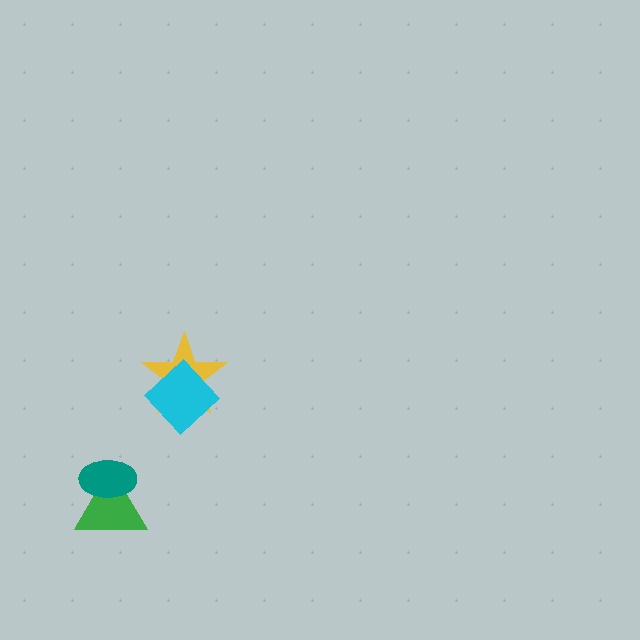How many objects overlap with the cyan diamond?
1 object overlaps with the cyan diamond.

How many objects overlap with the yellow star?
1 object overlaps with the yellow star.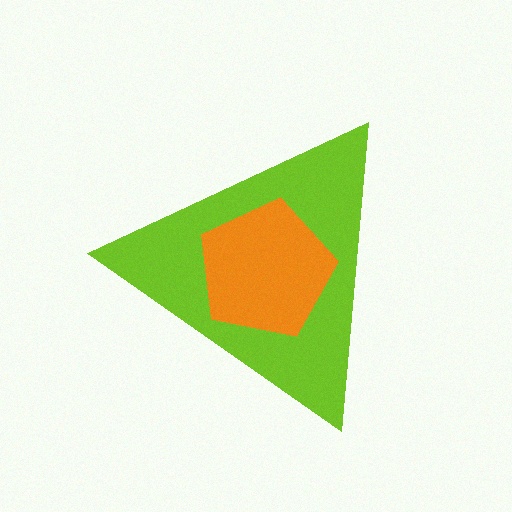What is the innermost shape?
The orange pentagon.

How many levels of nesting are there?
2.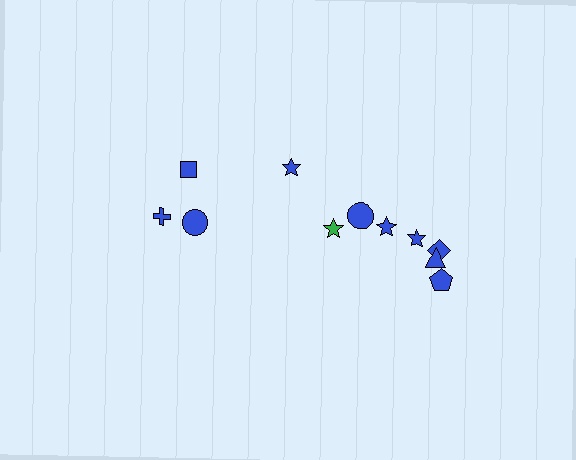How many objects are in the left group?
There are 3 objects.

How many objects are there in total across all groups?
There are 11 objects.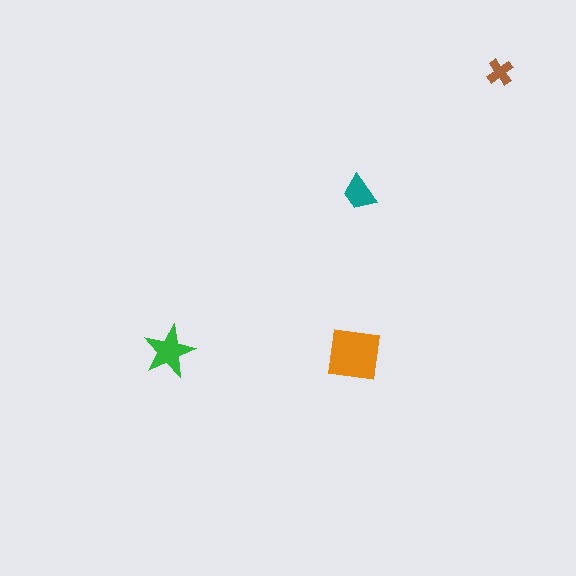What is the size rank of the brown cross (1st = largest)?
4th.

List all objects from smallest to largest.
The brown cross, the teal trapezoid, the green star, the orange square.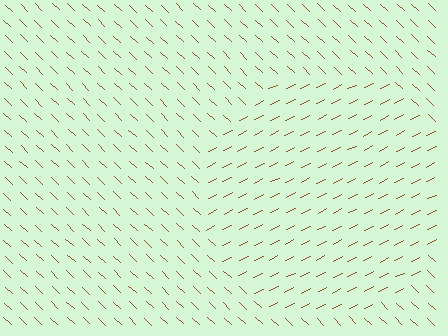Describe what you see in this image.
The image is filled with small brown line segments. A circle region in the image has lines oriented differently from the surrounding lines, creating a visible texture boundary.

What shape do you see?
I see a circle.